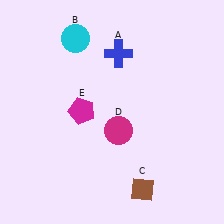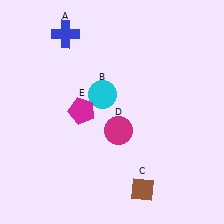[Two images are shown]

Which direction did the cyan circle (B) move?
The cyan circle (B) moved down.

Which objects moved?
The objects that moved are: the blue cross (A), the cyan circle (B).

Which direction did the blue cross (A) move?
The blue cross (A) moved left.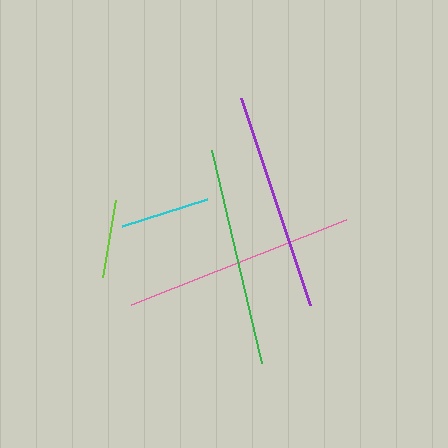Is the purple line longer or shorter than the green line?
The green line is longer than the purple line.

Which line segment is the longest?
The pink line is the longest at approximately 231 pixels.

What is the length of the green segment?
The green segment is approximately 219 pixels long.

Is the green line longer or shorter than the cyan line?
The green line is longer than the cyan line.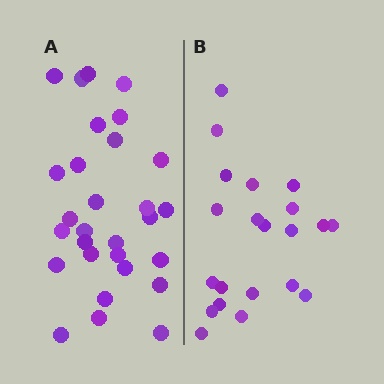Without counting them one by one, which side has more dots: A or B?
Region A (the left region) has more dots.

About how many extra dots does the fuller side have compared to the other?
Region A has roughly 8 or so more dots than region B.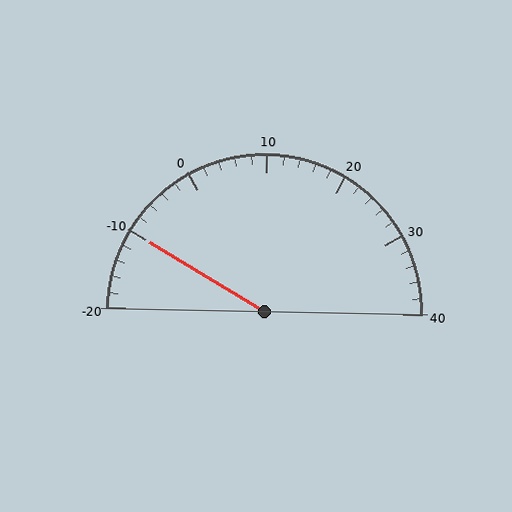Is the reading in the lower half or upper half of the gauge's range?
The reading is in the lower half of the range (-20 to 40).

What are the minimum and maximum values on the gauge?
The gauge ranges from -20 to 40.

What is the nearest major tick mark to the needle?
The nearest major tick mark is -10.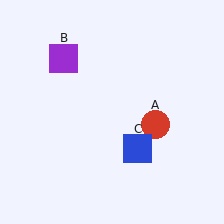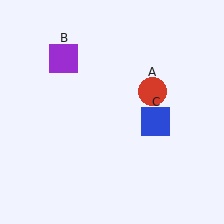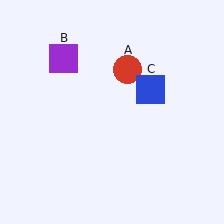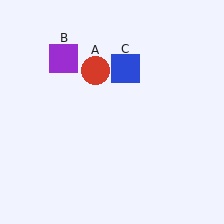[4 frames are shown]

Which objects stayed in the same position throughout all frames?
Purple square (object B) remained stationary.